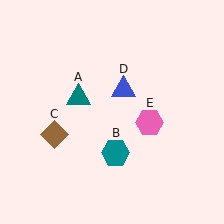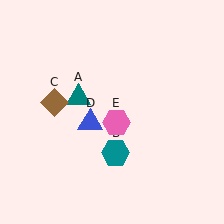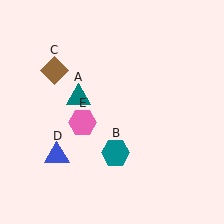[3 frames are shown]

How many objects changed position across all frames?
3 objects changed position: brown diamond (object C), blue triangle (object D), pink hexagon (object E).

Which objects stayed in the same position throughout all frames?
Teal triangle (object A) and teal hexagon (object B) remained stationary.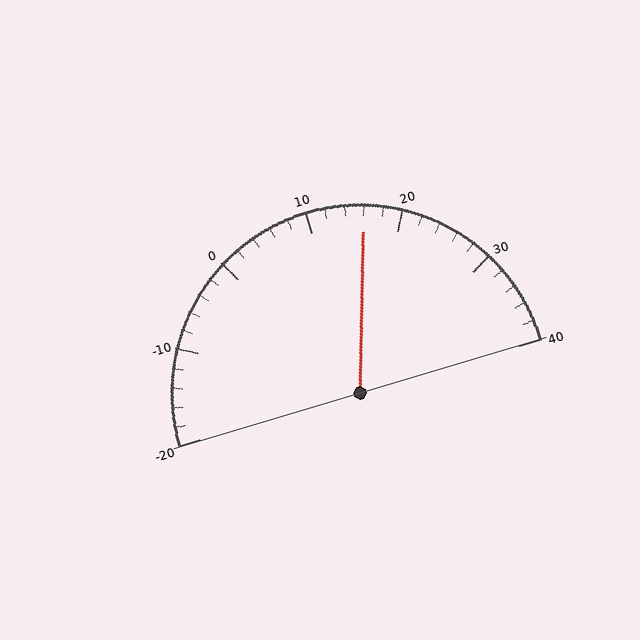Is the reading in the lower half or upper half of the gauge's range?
The reading is in the upper half of the range (-20 to 40).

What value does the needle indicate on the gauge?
The needle indicates approximately 16.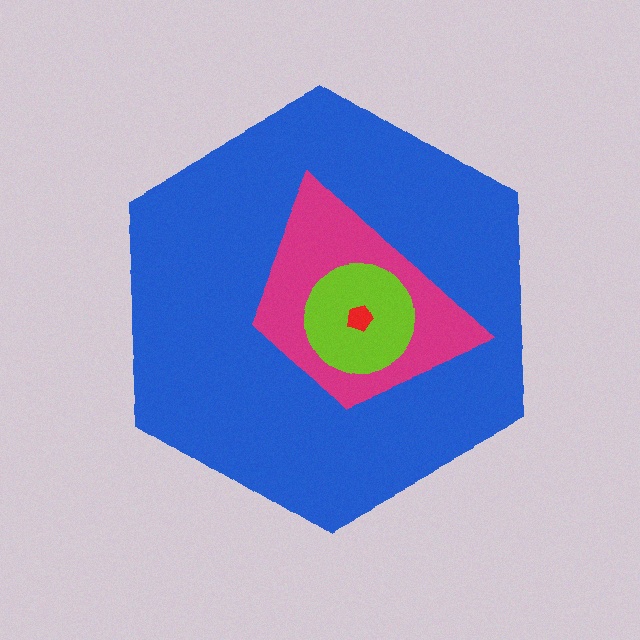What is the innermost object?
The red pentagon.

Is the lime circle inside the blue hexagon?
Yes.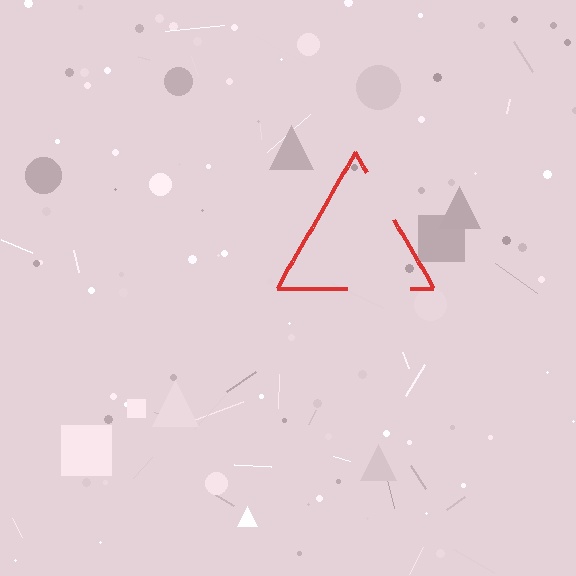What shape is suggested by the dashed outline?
The dashed outline suggests a triangle.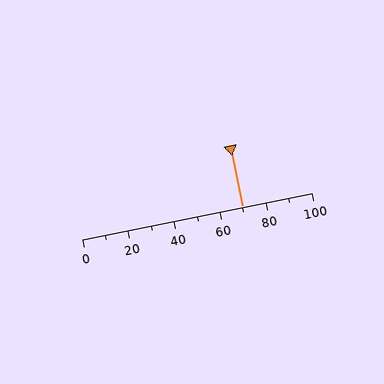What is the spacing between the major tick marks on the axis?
The major ticks are spaced 20 apart.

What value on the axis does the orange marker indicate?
The marker indicates approximately 70.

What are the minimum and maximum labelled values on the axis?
The axis runs from 0 to 100.